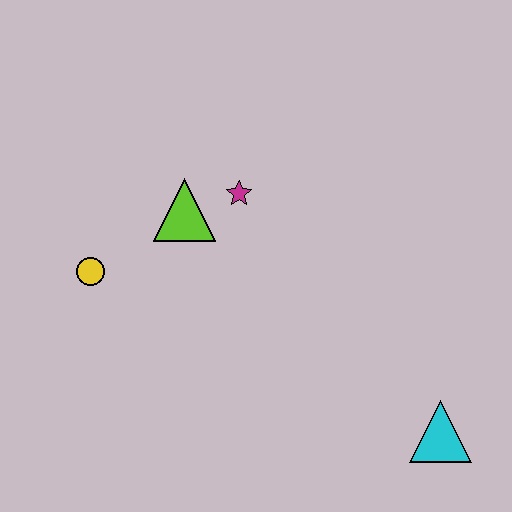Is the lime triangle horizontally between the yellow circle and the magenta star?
Yes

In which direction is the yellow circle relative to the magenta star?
The yellow circle is to the left of the magenta star.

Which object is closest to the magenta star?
The lime triangle is closest to the magenta star.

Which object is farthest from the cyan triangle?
The yellow circle is farthest from the cyan triangle.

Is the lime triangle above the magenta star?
No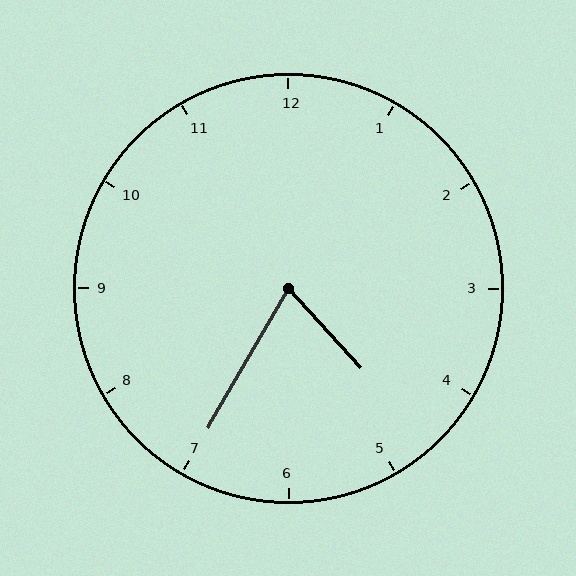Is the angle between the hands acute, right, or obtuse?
It is acute.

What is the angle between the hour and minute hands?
Approximately 72 degrees.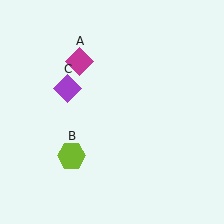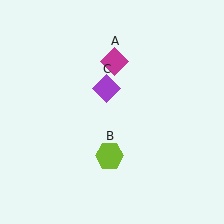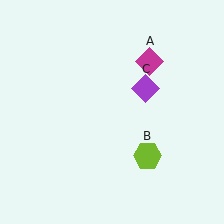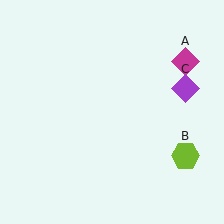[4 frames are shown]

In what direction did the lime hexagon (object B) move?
The lime hexagon (object B) moved right.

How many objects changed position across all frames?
3 objects changed position: magenta diamond (object A), lime hexagon (object B), purple diamond (object C).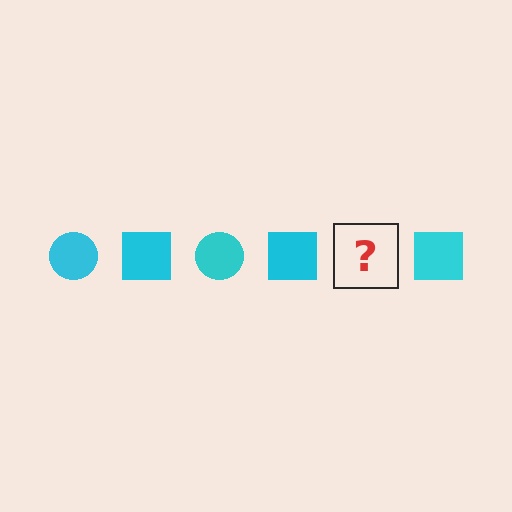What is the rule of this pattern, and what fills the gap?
The rule is that the pattern cycles through circle, square shapes in cyan. The gap should be filled with a cyan circle.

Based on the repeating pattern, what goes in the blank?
The blank should be a cyan circle.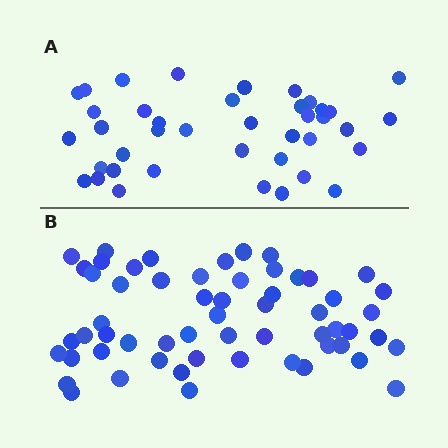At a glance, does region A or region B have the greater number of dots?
Region B (the bottom region) has more dots.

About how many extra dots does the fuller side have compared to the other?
Region B has approximately 20 more dots than region A.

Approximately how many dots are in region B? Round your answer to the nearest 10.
About 60 dots. (The exact count is 58, which rounds to 60.)